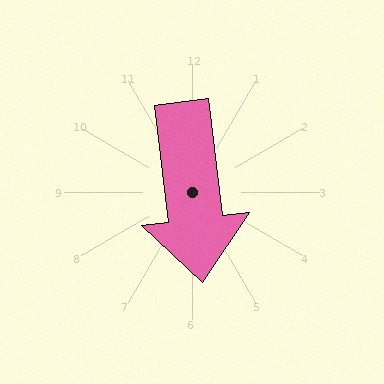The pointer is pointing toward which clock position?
Roughly 6 o'clock.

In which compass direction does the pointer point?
South.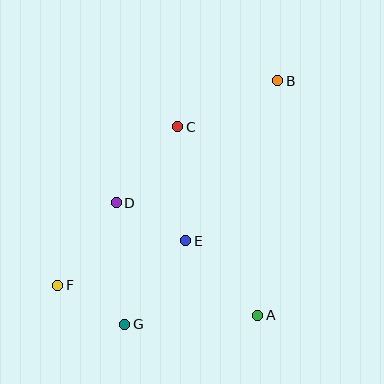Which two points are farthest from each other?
Points B and F are farthest from each other.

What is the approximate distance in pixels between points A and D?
The distance between A and D is approximately 181 pixels.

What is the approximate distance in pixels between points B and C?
The distance between B and C is approximately 110 pixels.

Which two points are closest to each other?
Points F and G are closest to each other.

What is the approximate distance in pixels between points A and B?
The distance between A and B is approximately 236 pixels.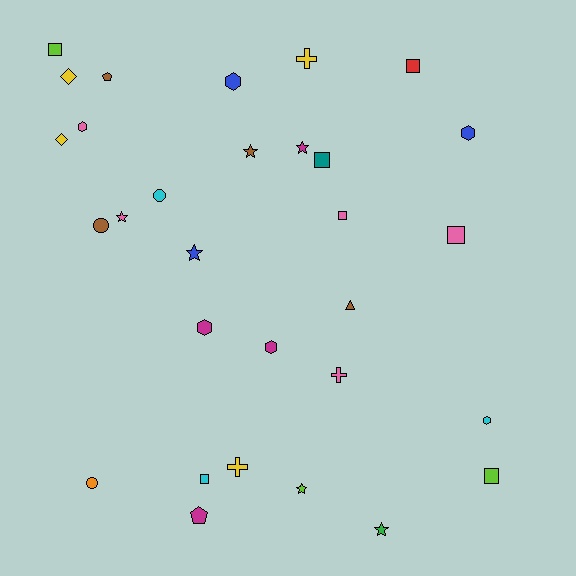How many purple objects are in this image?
There are no purple objects.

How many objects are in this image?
There are 30 objects.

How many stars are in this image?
There are 6 stars.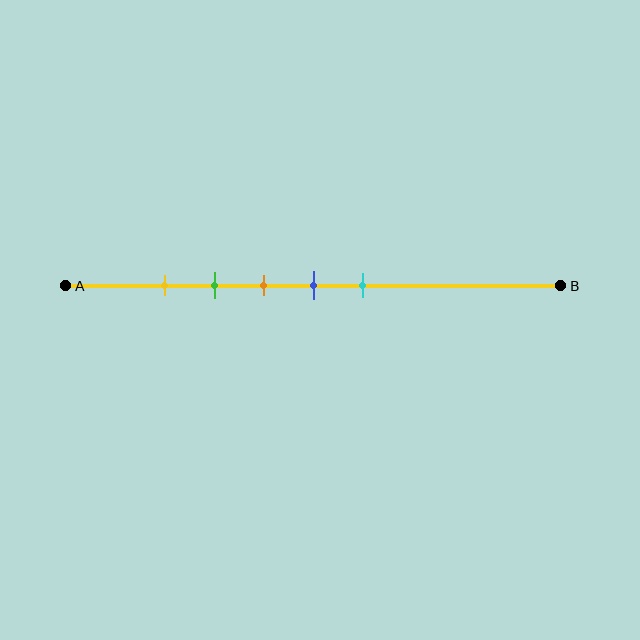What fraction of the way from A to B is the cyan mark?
The cyan mark is approximately 60% (0.6) of the way from A to B.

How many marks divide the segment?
There are 5 marks dividing the segment.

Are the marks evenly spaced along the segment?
Yes, the marks are approximately evenly spaced.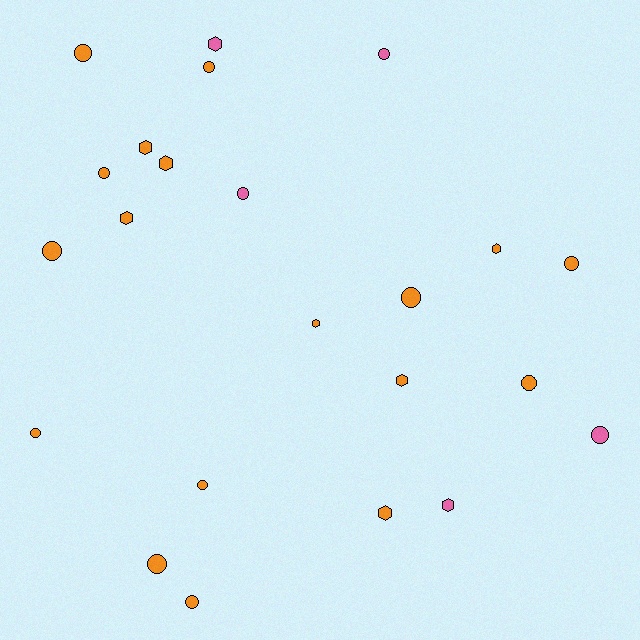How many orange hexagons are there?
There are 7 orange hexagons.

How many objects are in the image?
There are 23 objects.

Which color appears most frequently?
Orange, with 18 objects.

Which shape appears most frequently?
Circle, with 14 objects.